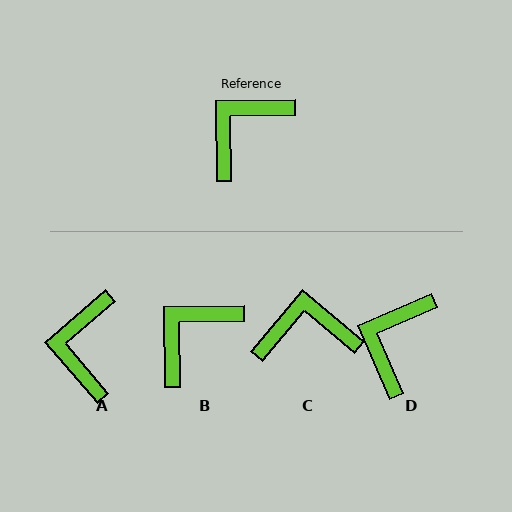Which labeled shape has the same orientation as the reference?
B.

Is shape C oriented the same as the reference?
No, it is off by about 41 degrees.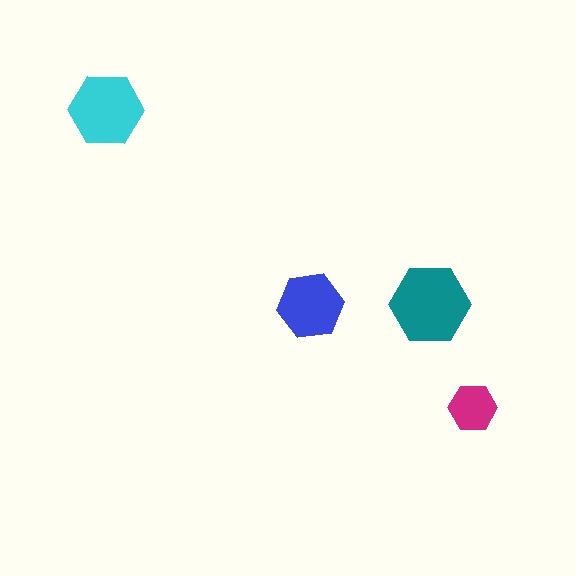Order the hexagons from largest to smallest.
the teal one, the cyan one, the blue one, the magenta one.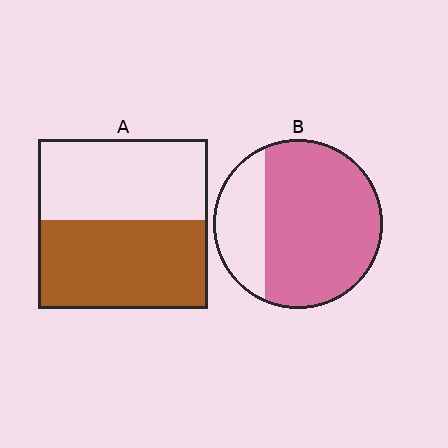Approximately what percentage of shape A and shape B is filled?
A is approximately 50% and B is approximately 75%.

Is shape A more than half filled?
Roughly half.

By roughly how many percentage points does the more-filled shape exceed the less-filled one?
By roughly 20 percentage points (B over A).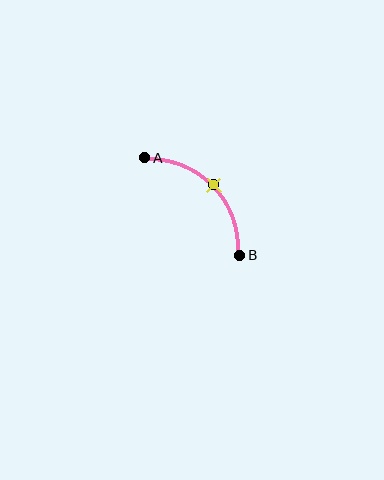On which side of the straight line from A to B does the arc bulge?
The arc bulges above and to the right of the straight line connecting A and B.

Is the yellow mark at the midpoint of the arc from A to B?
Yes. The yellow mark lies on the arc at equal arc-length from both A and B — it is the arc midpoint.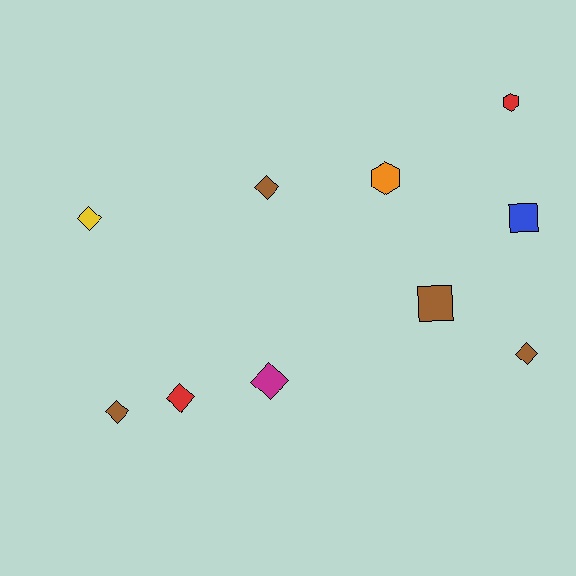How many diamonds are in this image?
There are 6 diamonds.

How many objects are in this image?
There are 10 objects.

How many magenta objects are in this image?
There is 1 magenta object.